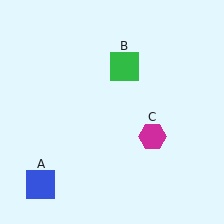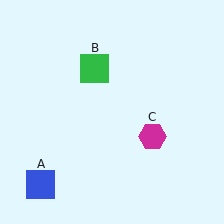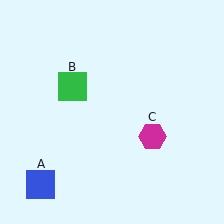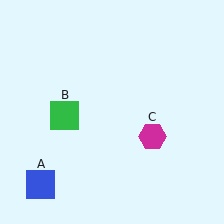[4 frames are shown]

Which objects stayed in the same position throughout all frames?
Blue square (object A) and magenta hexagon (object C) remained stationary.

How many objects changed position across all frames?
1 object changed position: green square (object B).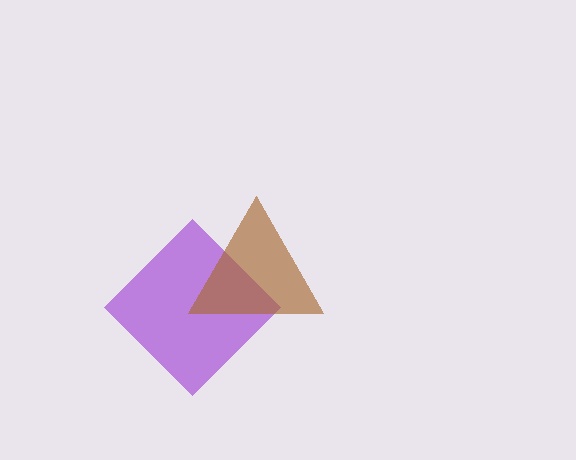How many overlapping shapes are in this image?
There are 2 overlapping shapes in the image.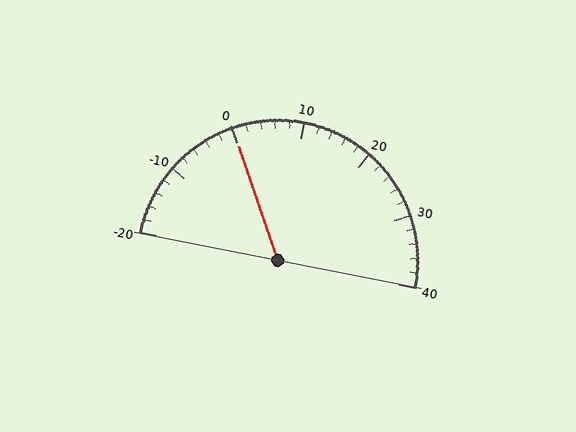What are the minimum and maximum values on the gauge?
The gauge ranges from -20 to 40.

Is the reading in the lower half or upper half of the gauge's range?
The reading is in the lower half of the range (-20 to 40).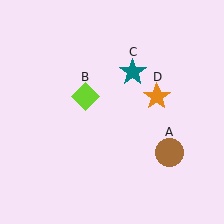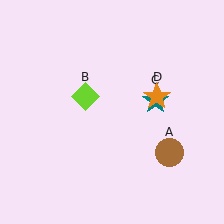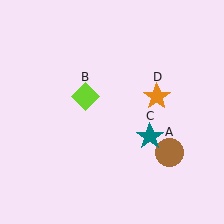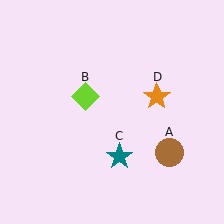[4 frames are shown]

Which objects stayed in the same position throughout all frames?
Brown circle (object A) and lime diamond (object B) and orange star (object D) remained stationary.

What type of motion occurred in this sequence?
The teal star (object C) rotated clockwise around the center of the scene.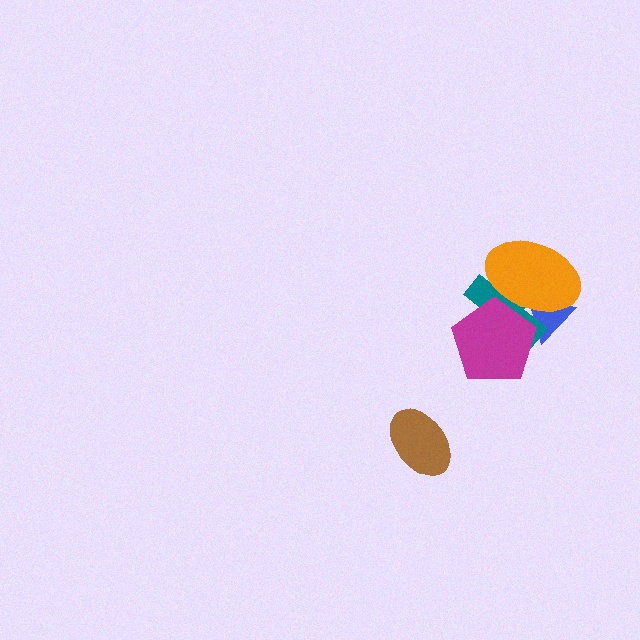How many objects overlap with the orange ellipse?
3 objects overlap with the orange ellipse.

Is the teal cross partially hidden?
Yes, it is partially covered by another shape.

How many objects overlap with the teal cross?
3 objects overlap with the teal cross.